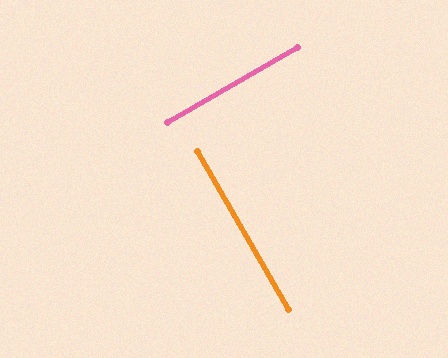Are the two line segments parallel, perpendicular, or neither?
Perpendicular — they meet at approximately 90°.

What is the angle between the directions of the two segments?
Approximately 90 degrees.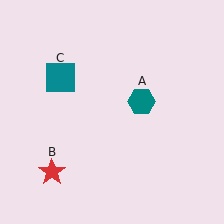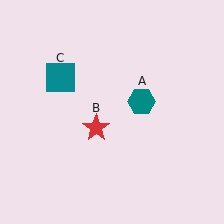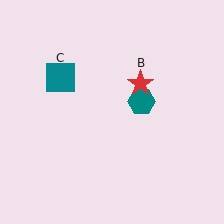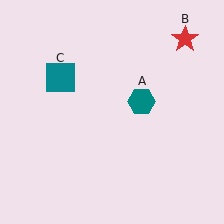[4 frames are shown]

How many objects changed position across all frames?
1 object changed position: red star (object B).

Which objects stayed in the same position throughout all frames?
Teal hexagon (object A) and teal square (object C) remained stationary.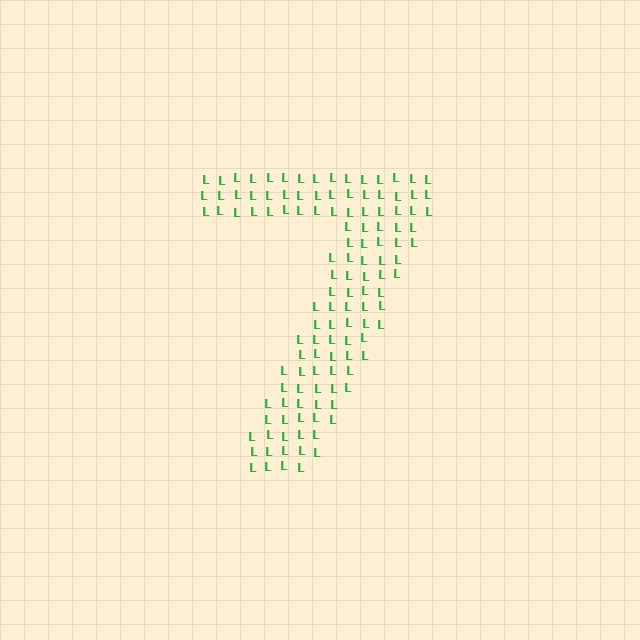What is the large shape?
The large shape is the digit 7.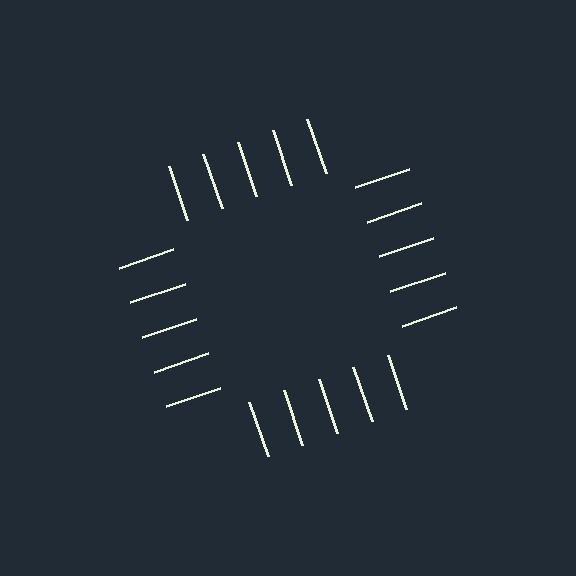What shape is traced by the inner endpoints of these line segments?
An illusory square — the line segments terminate on its edges but no continuous stroke is drawn.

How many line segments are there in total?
20 — 5 along each of the 4 edges.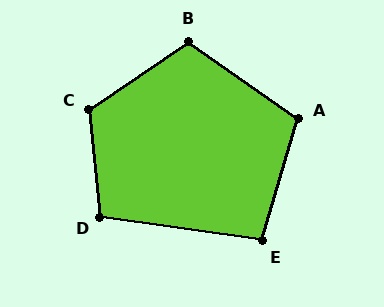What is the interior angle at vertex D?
Approximately 104 degrees (obtuse).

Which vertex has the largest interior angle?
C, at approximately 119 degrees.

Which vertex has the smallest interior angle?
E, at approximately 98 degrees.